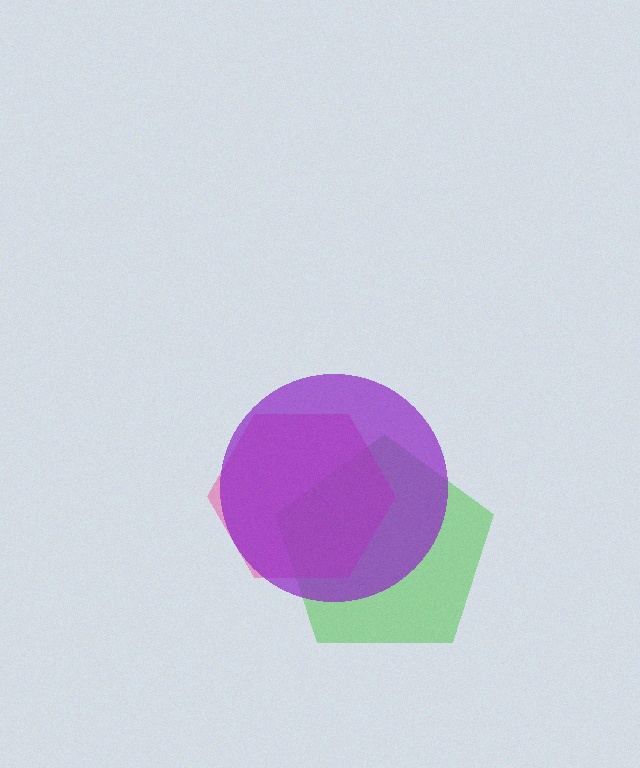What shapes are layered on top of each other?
The layered shapes are: a green pentagon, a pink hexagon, a purple circle.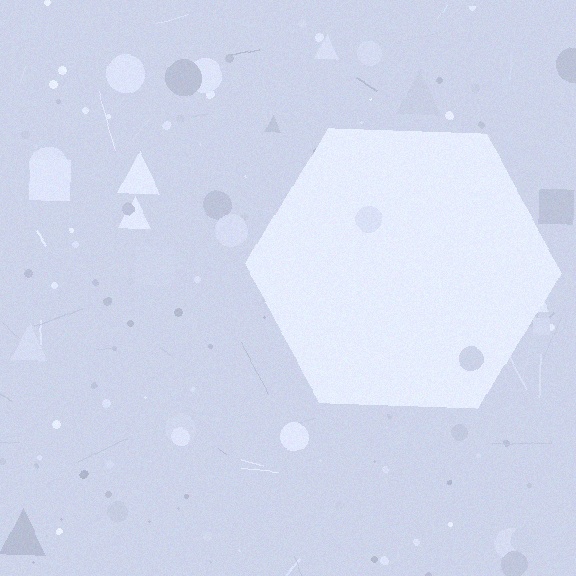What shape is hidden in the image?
A hexagon is hidden in the image.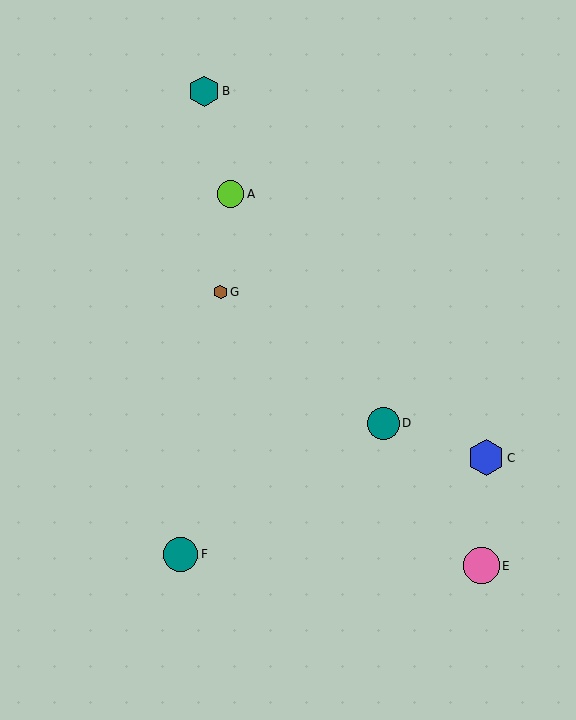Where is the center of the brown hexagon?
The center of the brown hexagon is at (220, 292).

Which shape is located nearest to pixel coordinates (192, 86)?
The teal hexagon (labeled B) at (204, 91) is nearest to that location.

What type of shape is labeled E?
Shape E is a pink circle.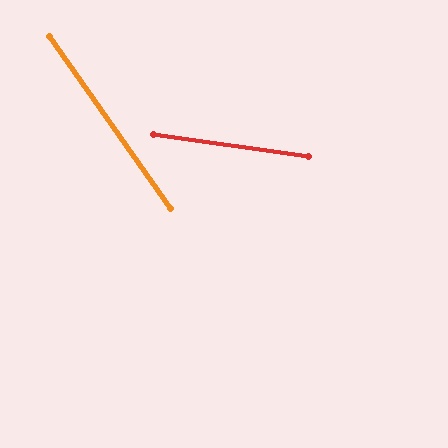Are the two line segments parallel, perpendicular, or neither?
Neither parallel nor perpendicular — they differ by about 47°.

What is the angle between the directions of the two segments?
Approximately 47 degrees.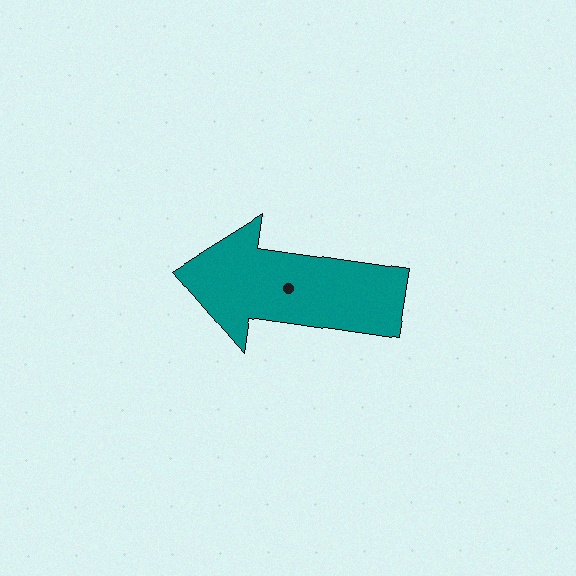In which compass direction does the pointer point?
West.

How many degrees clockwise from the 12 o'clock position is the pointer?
Approximately 278 degrees.